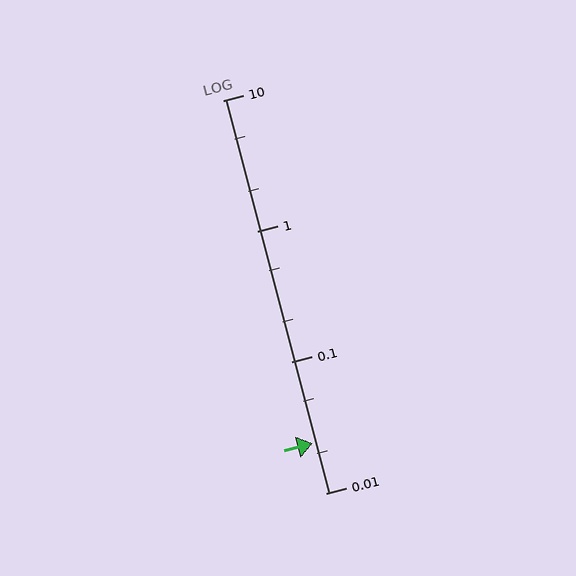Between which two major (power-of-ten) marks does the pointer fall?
The pointer is between 0.01 and 0.1.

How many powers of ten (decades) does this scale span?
The scale spans 3 decades, from 0.01 to 10.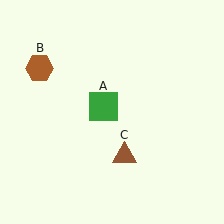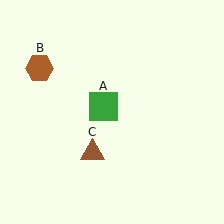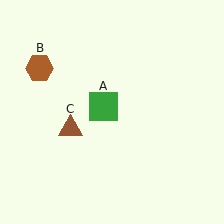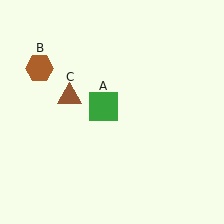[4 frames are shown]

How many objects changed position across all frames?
1 object changed position: brown triangle (object C).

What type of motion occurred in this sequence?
The brown triangle (object C) rotated clockwise around the center of the scene.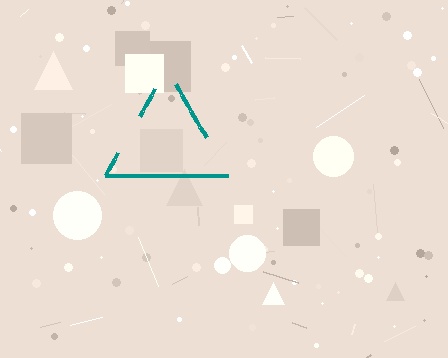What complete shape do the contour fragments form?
The contour fragments form a triangle.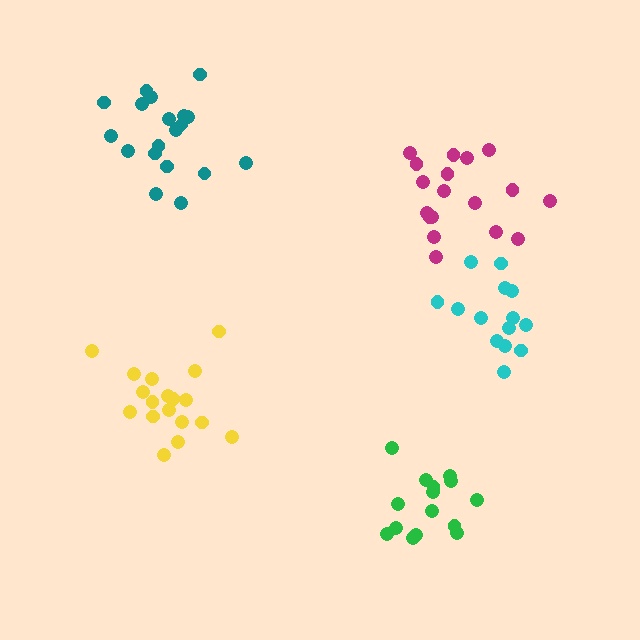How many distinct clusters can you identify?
There are 5 distinct clusters.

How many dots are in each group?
Group 1: 18 dots, Group 2: 15 dots, Group 3: 14 dots, Group 4: 19 dots, Group 5: 18 dots (84 total).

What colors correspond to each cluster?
The clusters are colored: yellow, green, cyan, teal, magenta.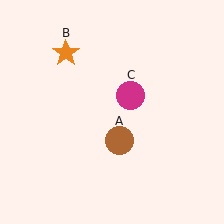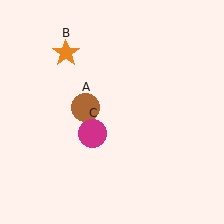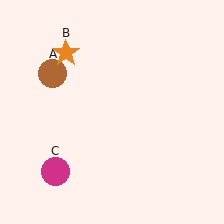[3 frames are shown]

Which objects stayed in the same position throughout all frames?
Orange star (object B) remained stationary.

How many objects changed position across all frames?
2 objects changed position: brown circle (object A), magenta circle (object C).